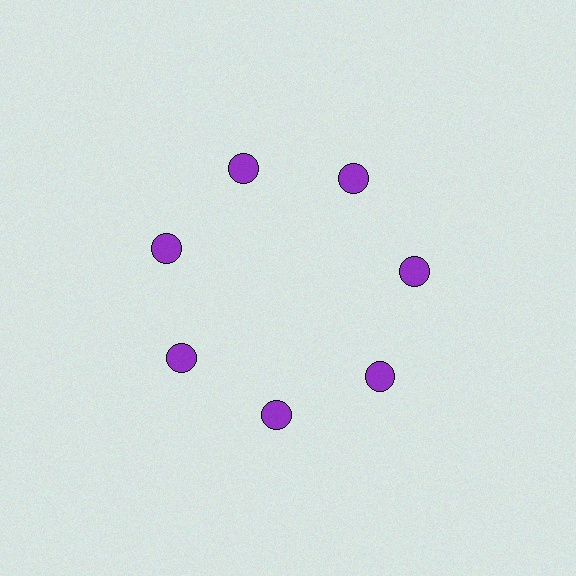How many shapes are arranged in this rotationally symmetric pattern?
There are 7 shapes, arranged in 7 groups of 1.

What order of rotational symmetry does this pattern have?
This pattern has 7-fold rotational symmetry.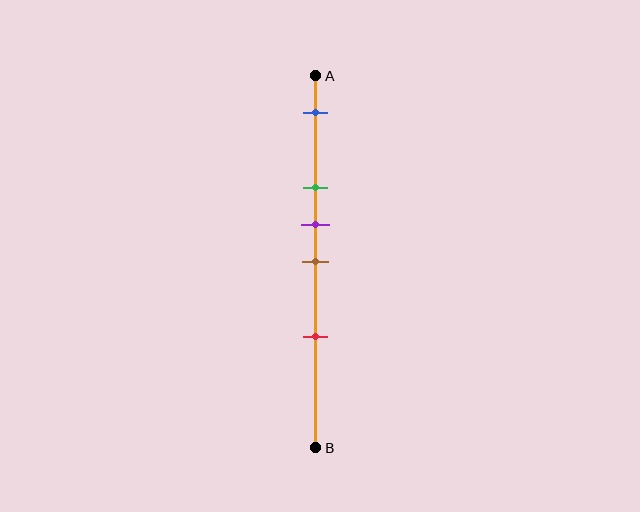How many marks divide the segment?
There are 5 marks dividing the segment.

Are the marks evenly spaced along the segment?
No, the marks are not evenly spaced.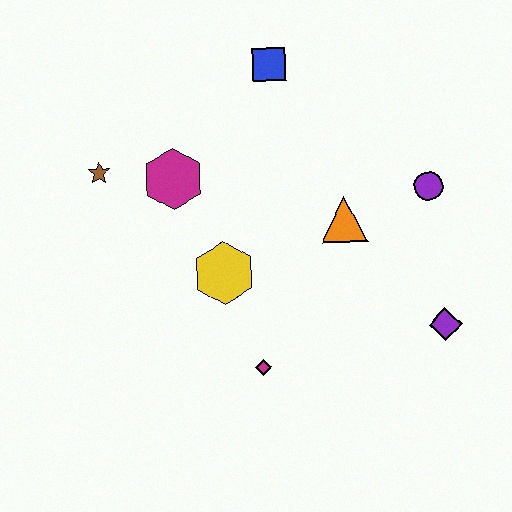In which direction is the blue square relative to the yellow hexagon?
The blue square is above the yellow hexagon.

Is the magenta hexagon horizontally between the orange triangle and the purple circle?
No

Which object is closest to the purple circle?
The orange triangle is closest to the purple circle.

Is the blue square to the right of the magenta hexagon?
Yes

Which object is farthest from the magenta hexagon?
The purple diamond is farthest from the magenta hexagon.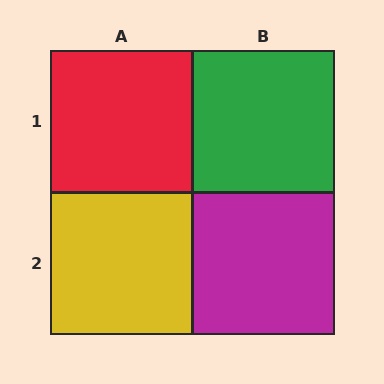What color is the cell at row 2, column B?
Magenta.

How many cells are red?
1 cell is red.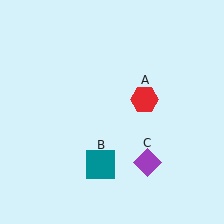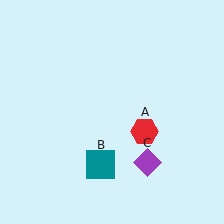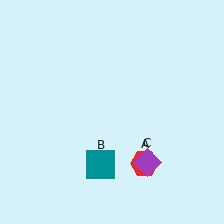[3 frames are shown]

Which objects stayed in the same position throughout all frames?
Teal square (object B) and purple diamond (object C) remained stationary.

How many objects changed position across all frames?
1 object changed position: red hexagon (object A).